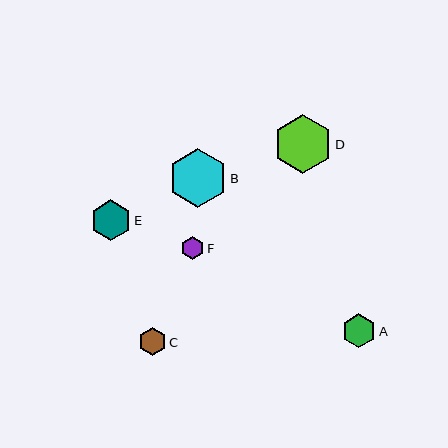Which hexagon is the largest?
Hexagon B is the largest with a size of approximately 59 pixels.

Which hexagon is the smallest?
Hexagon F is the smallest with a size of approximately 23 pixels.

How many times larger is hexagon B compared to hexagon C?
Hexagon B is approximately 2.1 times the size of hexagon C.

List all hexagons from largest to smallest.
From largest to smallest: B, D, E, A, C, F.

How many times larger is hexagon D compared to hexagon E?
Hexagon D is approximately 1.4 times the size of hexagon E.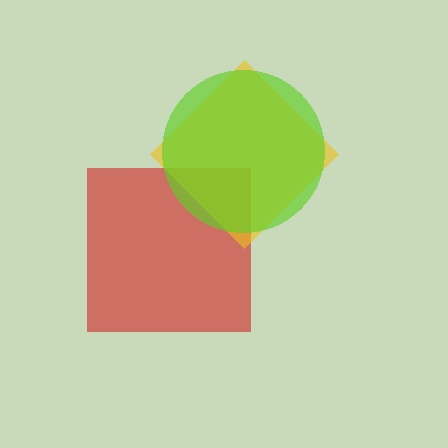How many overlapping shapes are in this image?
There are 3 overlapping shapes in the image.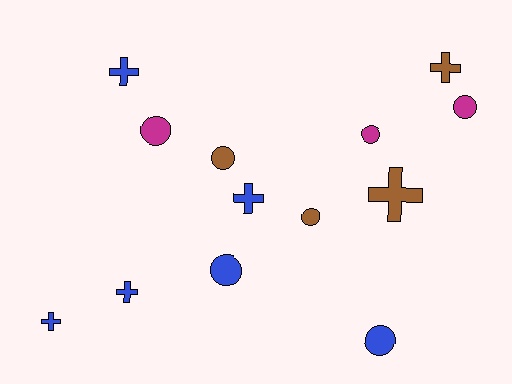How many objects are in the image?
There are 13 objects.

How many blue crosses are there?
There are 4 blue crosses.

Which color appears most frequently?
Blue, with 6 objects.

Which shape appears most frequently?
Circle, with 7 objects.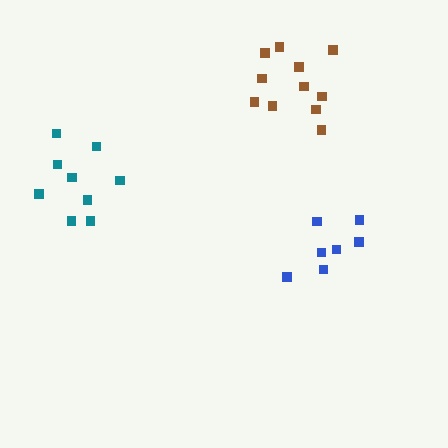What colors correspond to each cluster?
The clusters are colored: brown, teal, blue.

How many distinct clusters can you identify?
There are 3 distinct clusters.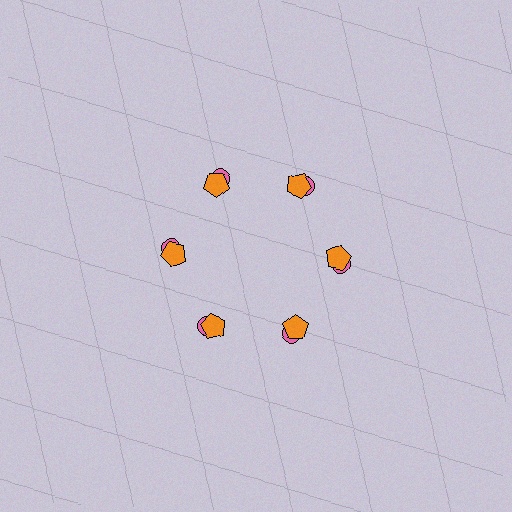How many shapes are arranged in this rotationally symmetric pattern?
There are 12 shapes, arranged in 6 groups of 2.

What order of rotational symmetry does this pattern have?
This pattern has 6-fold rotational symmetry.